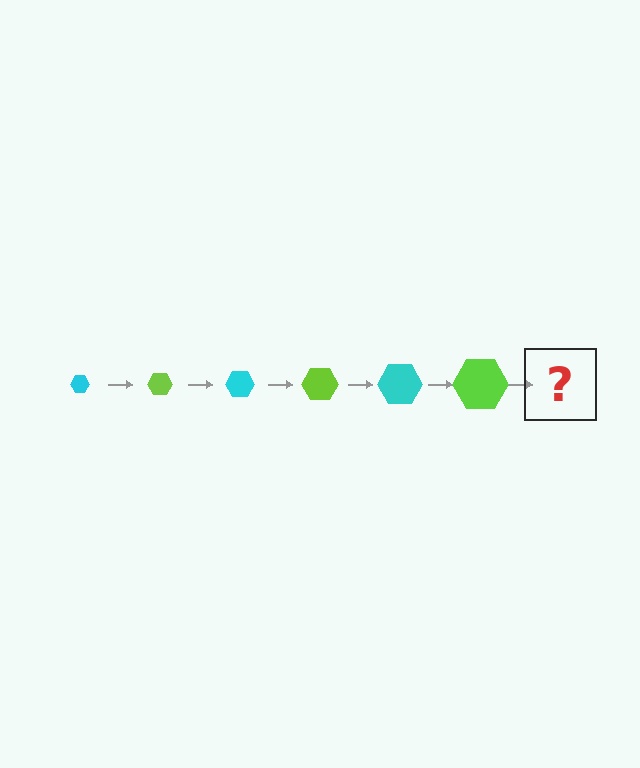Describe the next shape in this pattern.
It should be a cyan hexagon, larger than the previous one.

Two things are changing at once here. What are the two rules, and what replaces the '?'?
The two rules are that the hexagon grows larger each step and the color cycles through cyan and lime. The '?' should be a cyan hexagon, larger than the previous one.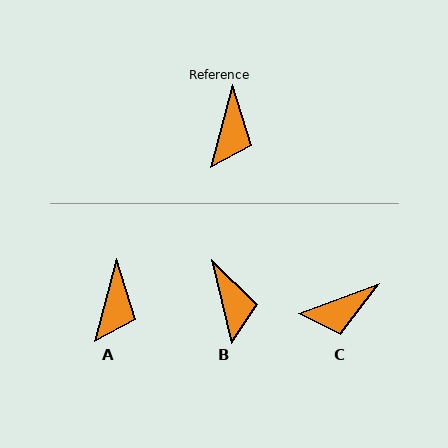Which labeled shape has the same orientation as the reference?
A.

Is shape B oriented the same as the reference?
No, it is off by about 29 degrees.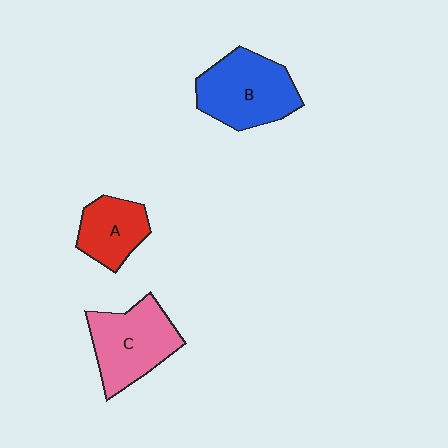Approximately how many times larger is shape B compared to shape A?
Approximately 1.6 times.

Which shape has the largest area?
Shape B (blue).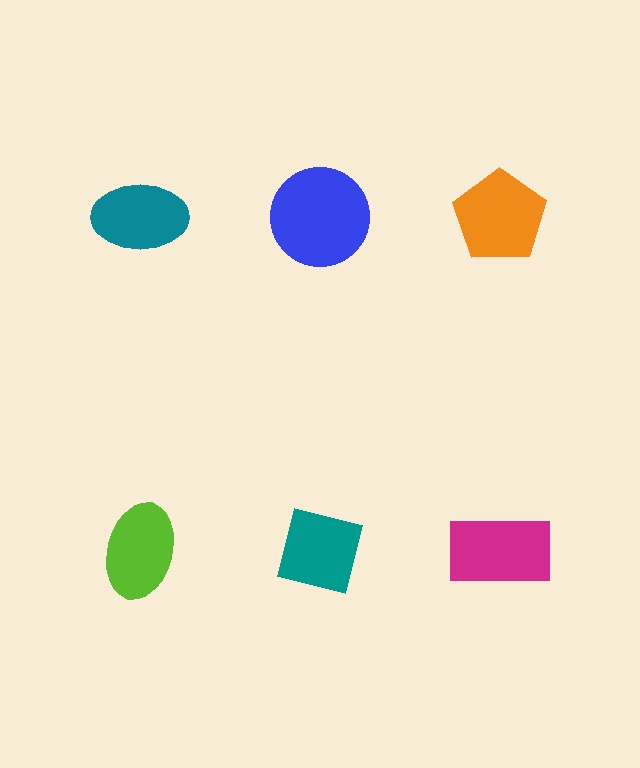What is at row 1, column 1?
A teal ellipse.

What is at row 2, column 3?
A magenta rectangle.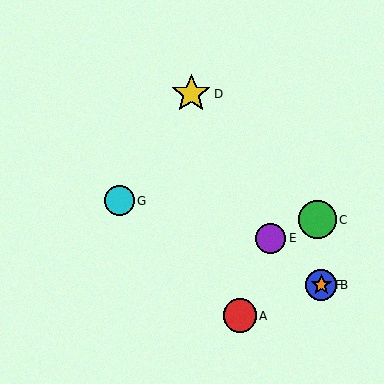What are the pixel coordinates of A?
Object A is at (240, 316).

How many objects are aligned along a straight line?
3 objects (B, E, F) are aligned along a straight line.